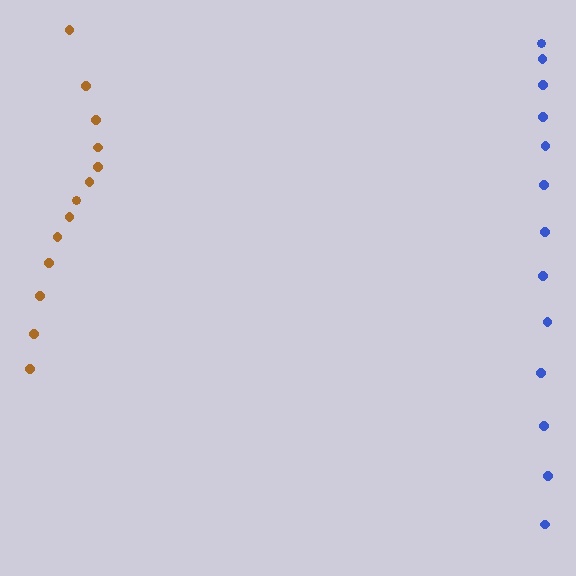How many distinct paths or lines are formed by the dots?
There are 2 distinct paths.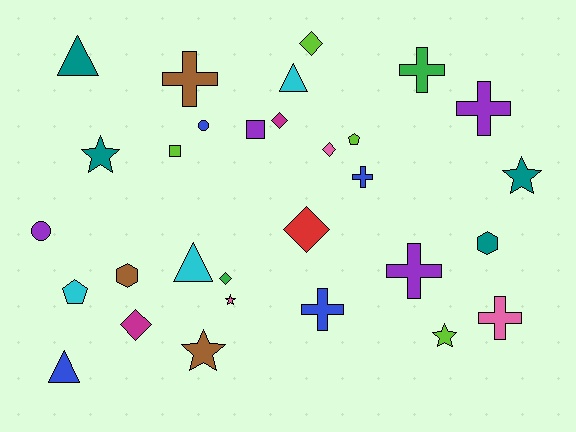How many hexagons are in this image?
There are 2 hexagons.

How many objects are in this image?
There are 30 objects.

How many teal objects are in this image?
There are 4 teal objects.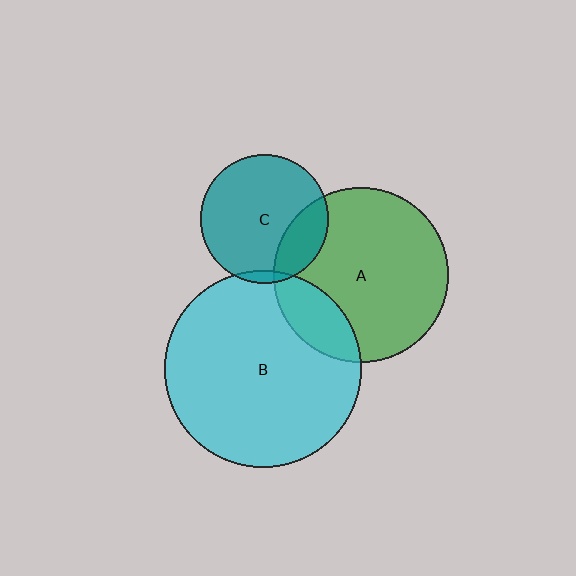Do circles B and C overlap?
Yes.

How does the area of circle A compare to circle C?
Approximately 1.9 times.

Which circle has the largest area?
Circle B (cyan).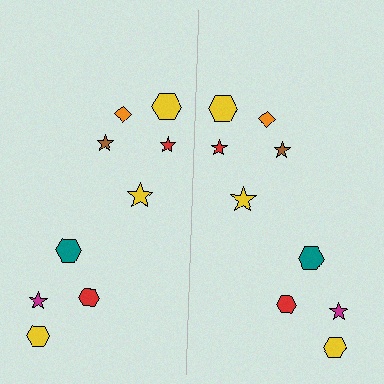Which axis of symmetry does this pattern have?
The pattern has a vertical axis of symmetry running through the center of the image.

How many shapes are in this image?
There are 18 shapes in this image.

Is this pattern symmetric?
Yes, this pattern has bilateral (reflection) symmetry.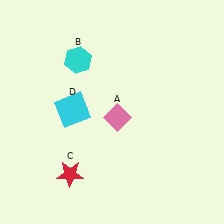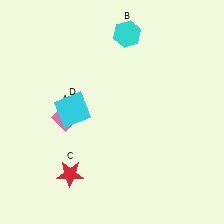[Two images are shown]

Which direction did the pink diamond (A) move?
The pink diamond (A) moved left.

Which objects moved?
The objects that moved are: the pink diamond (A), the cyan hexagon (B).